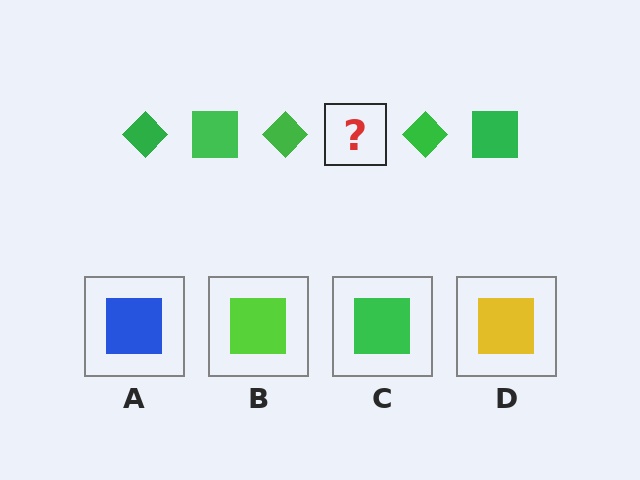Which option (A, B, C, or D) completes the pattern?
C.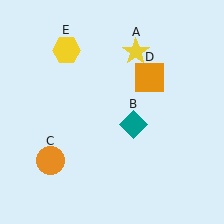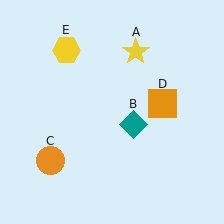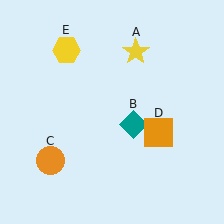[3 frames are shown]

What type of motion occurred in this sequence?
The orange square (object D) rotated clockwise around the center of the scene.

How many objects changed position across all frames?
1 object changed position: orange square (object D).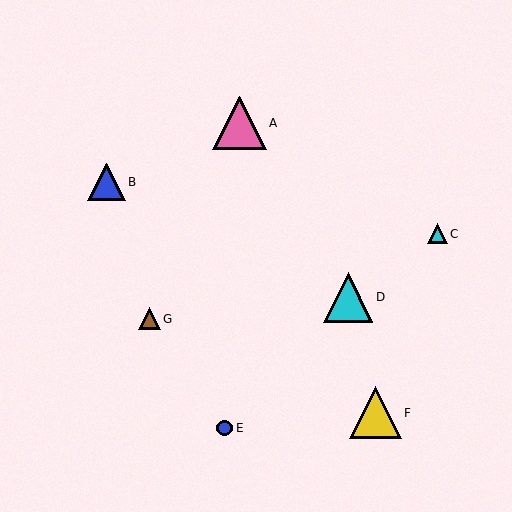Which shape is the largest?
The pink triangle (labeled A) is the largest.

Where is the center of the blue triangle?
The center of the blue triangle is at (106, 182).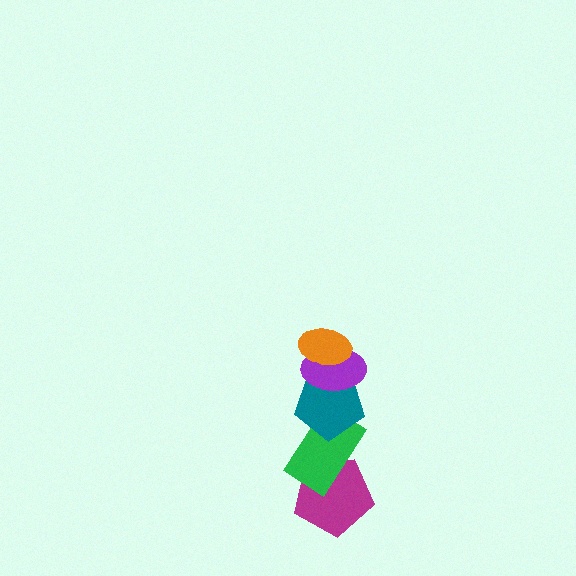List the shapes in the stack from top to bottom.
From top to bottom: the orange ellipse, the purple ellipse, the teal pentagon, the green rectangle, the magenta pentagon.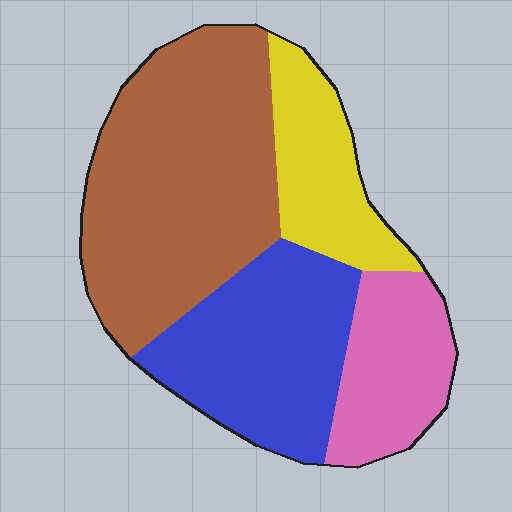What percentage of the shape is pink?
Pink covers roughly 15% of the shape.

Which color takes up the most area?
Brown, at roughly 40%.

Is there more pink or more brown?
Brown.